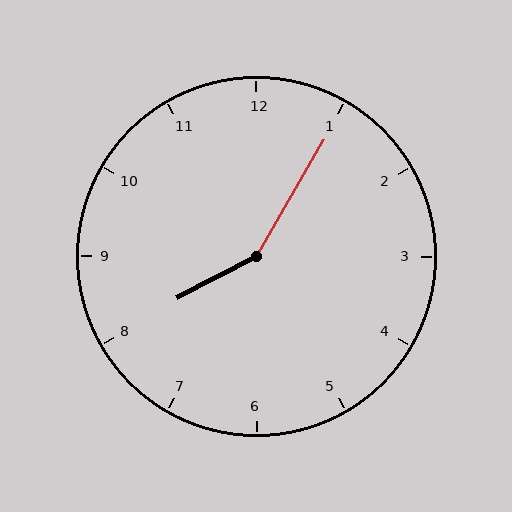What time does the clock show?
8:05.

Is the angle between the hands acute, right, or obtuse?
It is obtuse.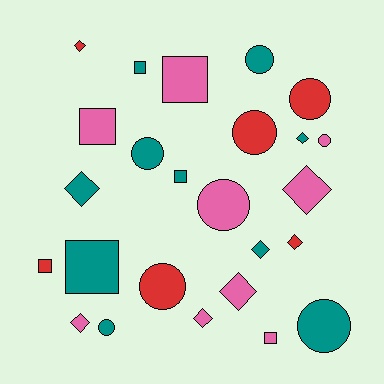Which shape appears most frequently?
Circle, with 9 objects.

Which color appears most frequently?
Teal, with 10 objects.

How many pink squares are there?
There are 3 pink squares.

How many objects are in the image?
There are 25 objects.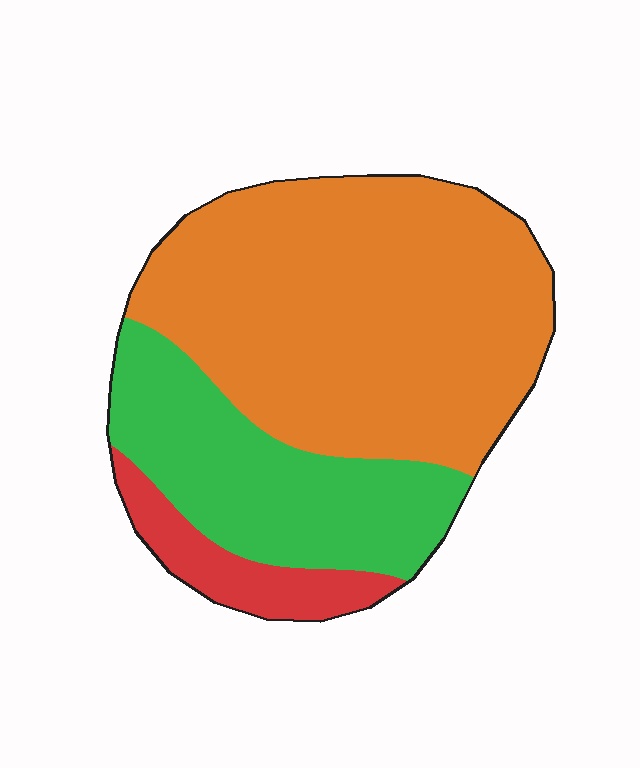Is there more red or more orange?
Orange.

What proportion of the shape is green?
Green takes up between a sixth and a third of the shape.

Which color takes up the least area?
Red, at roughly 10%.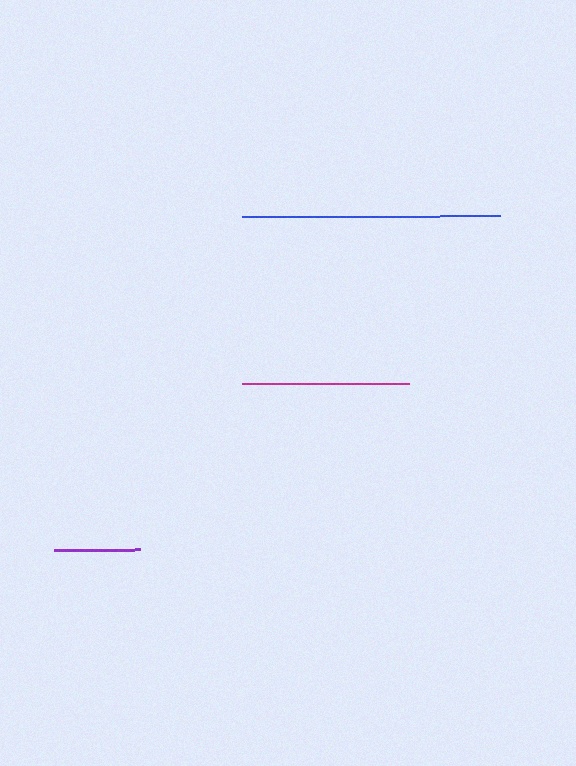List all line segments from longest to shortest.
From longest to shortest: blue, magenta, purple.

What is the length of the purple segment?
The purple segment is approximately 86 pixels long.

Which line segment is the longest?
The blue line is the longest at approximately 259 pixels.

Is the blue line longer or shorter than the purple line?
The blue line is longer than the purple line.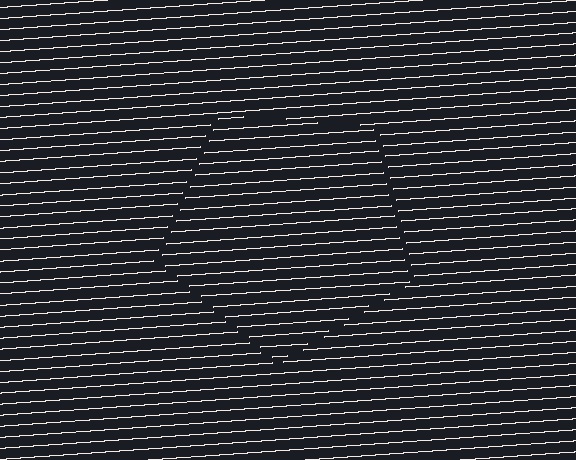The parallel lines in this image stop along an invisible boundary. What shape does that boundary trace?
An illusory pentagon. The interior of the shape contains the same grating, shifted by half a period — the contour is defined by the phase discontinuity where line-ends from the inner and outer gratings abut.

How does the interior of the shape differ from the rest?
The interior of the shape contains the same grating, shifted by half a period — the contour is defined by the phase discontinuity where line-ends from the inner and outer gratings abut.